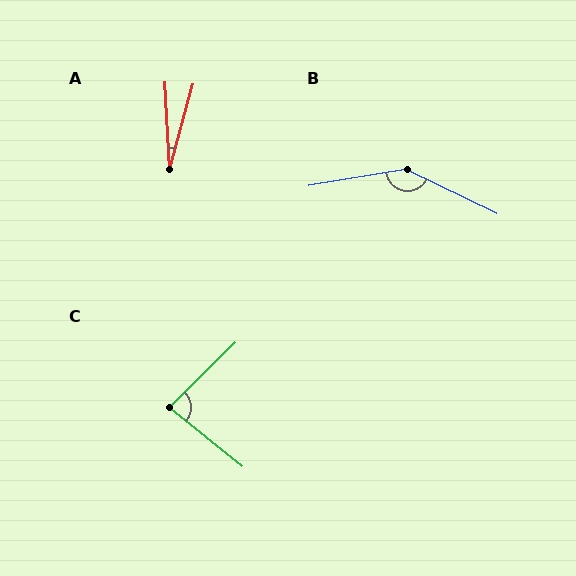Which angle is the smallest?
A, at approximately 18 degrees.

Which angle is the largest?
B, at approximately 144 degrees.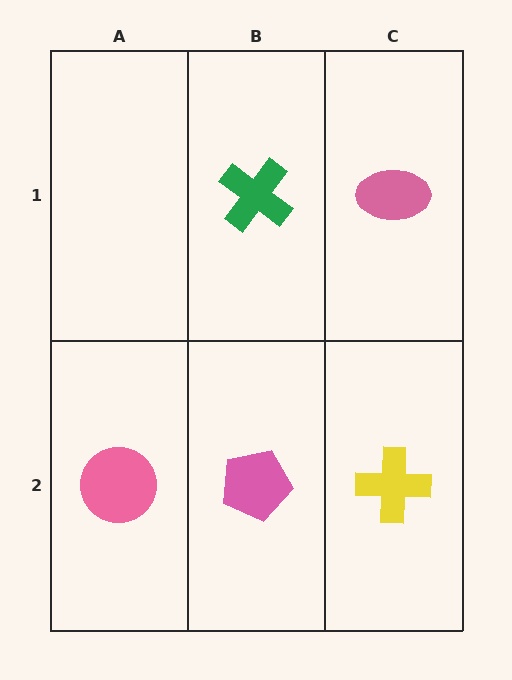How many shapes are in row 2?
3 shapes.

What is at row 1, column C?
A pink ellipse.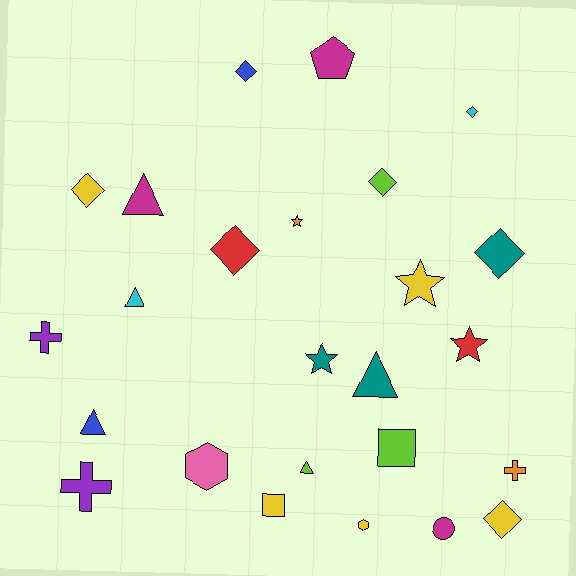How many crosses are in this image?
There are 3 crosses.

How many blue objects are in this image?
There are 2 blue objects.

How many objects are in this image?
There are 25 objects.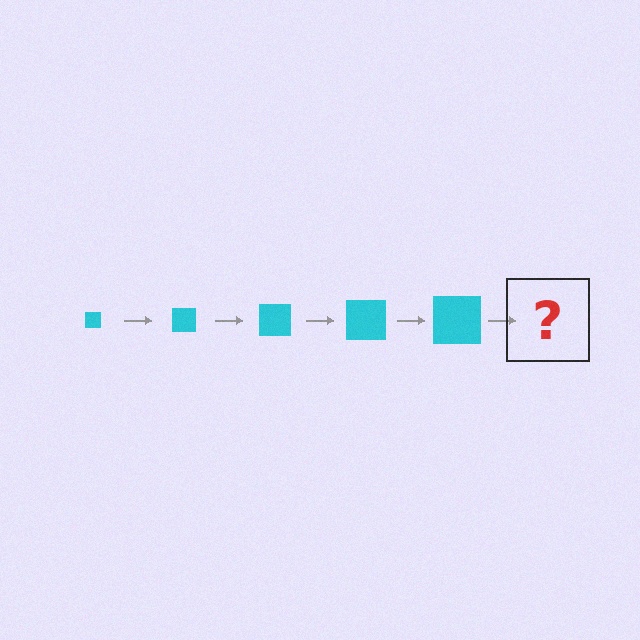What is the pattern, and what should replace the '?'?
The pattern is that the square gets progressively larger each step. The '?' should be a cyan square, larger than the previous one.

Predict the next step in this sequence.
The next step is a cyan square, larger than the previous one.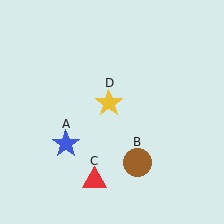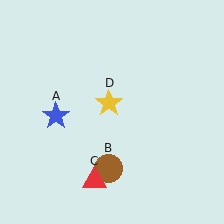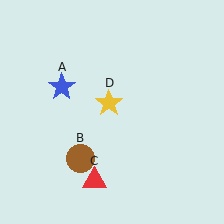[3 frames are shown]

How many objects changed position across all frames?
2 objects changed position: blue star (object A), brown circle (object B).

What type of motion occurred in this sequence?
The blue star (object A), brown circle (object B) rotated clockwise around the center of the scene.